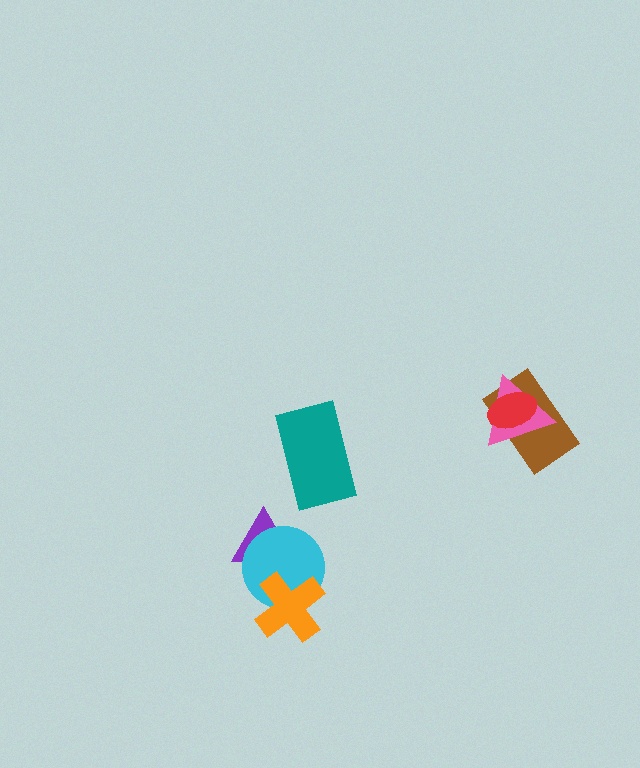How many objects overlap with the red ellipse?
2 objects overlap with the red ellipse.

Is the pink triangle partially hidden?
Yes, it is partially covered by another shape.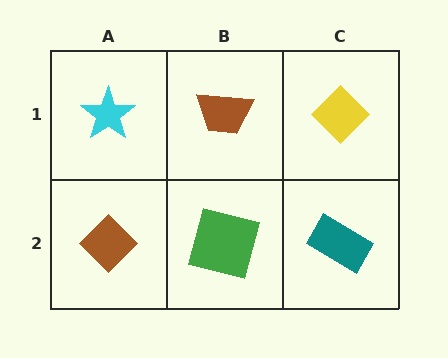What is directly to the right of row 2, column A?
A green square.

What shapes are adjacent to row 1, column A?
A brown diamond (row 2, column A), a brown trapezoid (row 1, column B).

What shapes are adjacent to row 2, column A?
A cyan star (row 1, column A), a green square (row 2, column B).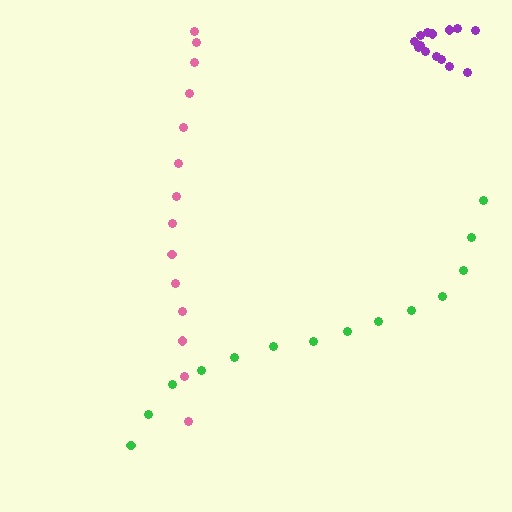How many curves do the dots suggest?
There are 3 distinct paths.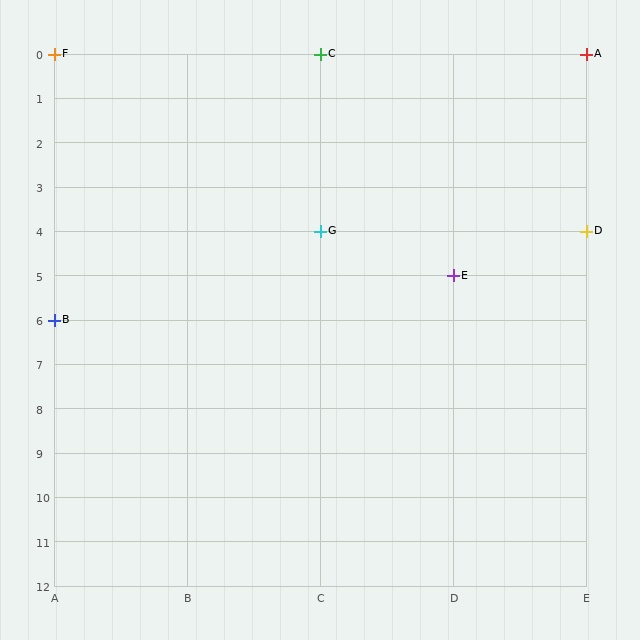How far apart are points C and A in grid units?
Points C and A are 2 columns apart.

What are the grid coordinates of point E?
Point E is at grid coordinates (D, 5).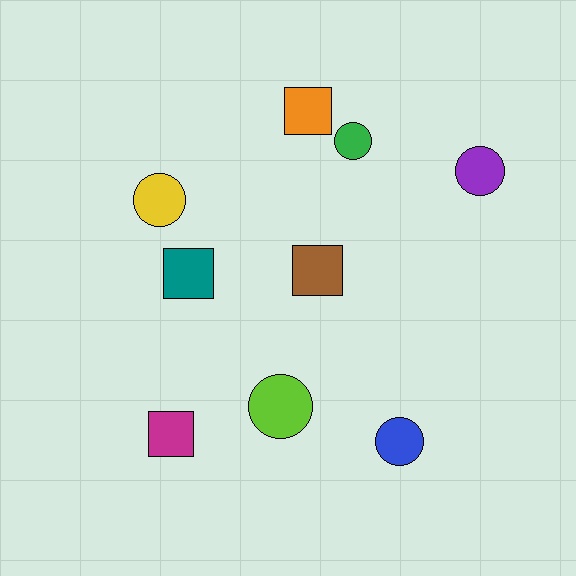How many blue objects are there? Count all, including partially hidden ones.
There is 1 blue object.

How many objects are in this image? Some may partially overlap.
There are 9 objects.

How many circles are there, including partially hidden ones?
There are 5 circles.